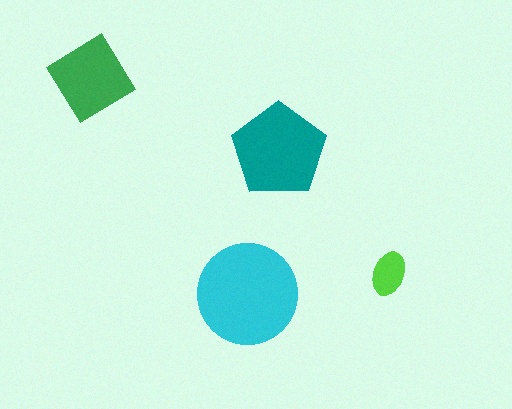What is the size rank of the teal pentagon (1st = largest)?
2nd.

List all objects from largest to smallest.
The cyan circle, the teal pentagon, the green diamond, the lime ellipse.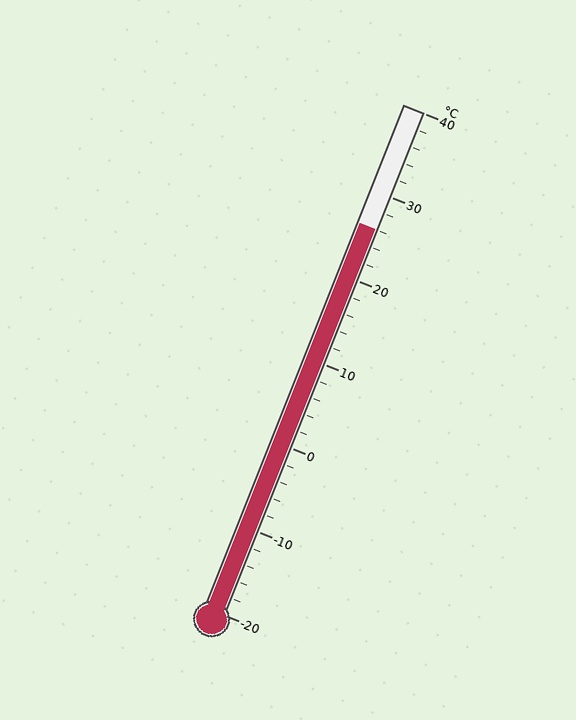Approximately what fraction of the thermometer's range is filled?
The thermometer is filled to approximately 75% of its range.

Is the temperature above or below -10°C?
The temperature is above -10°C.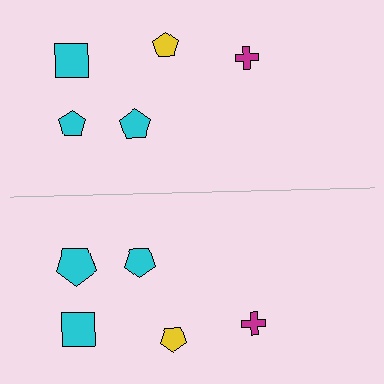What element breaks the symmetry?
The cyan pentagon on the bottom side has a different size than its mirror counterpart.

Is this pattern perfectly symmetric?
No, the pattern is not perfectly symmetric. The cyan pentagon on the bottom side has a different size than its mirror counterpart.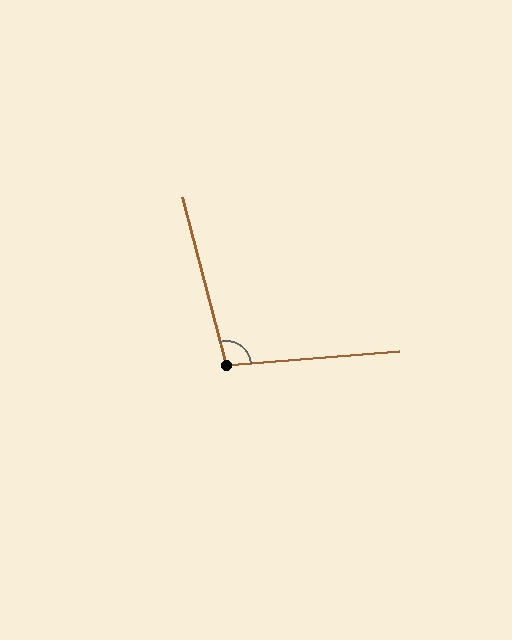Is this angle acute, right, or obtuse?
It is obtuse.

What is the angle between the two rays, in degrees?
Approximately 100 degrees.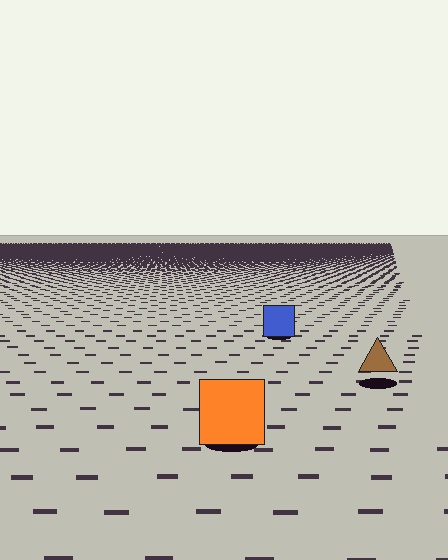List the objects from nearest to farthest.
From nearest to farthest: the orange square, the brown triangle, the blue square.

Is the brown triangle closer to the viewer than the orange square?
No. The orange square is closer — you can tell from the texture gradient: the ground texture is coarser near it.